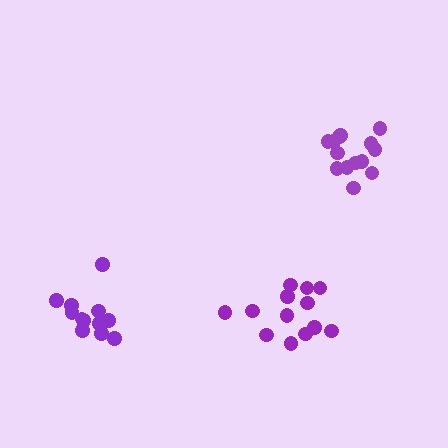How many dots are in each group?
Group 1: 14 dots, Group 2: 12 dots, Group 3: 13 dots (39 total).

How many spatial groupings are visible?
There are 3 spatial groupings.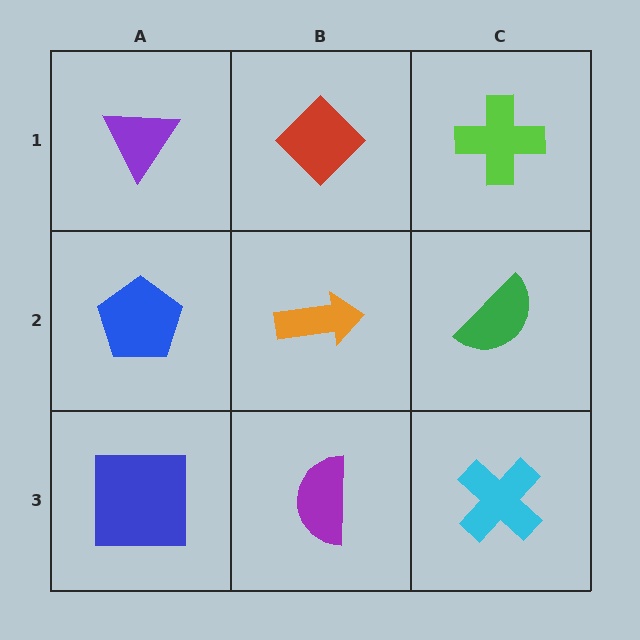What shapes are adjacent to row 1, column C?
A green semicircle (row 2, column C), a red diamond (row 1, column B).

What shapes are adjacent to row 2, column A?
A purple triangle (row 1, column A), a blue square (row 3, column A), an orange arrow (row 2, column B).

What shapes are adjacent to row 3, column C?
A green semicircle (row 2, column C), a purple semicircle (row 3, column B).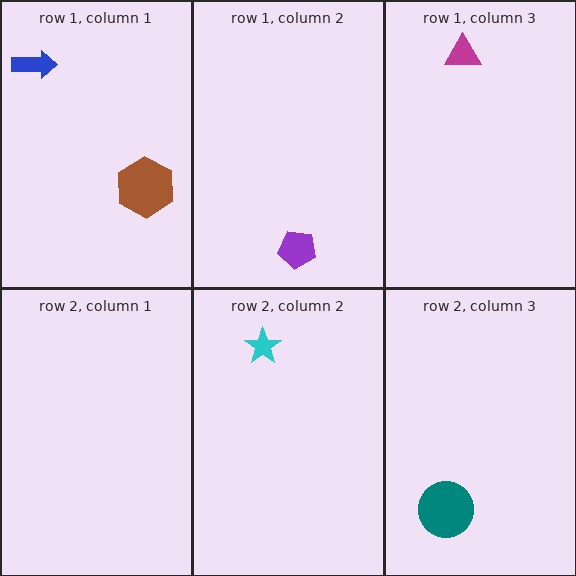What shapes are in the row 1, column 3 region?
The magenta triangle.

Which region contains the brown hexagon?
The row 1, column 1 region.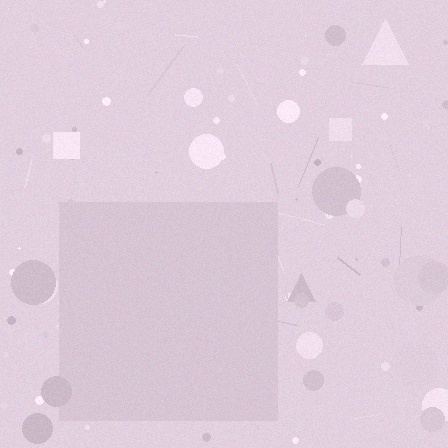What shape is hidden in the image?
A square is hidden in the image.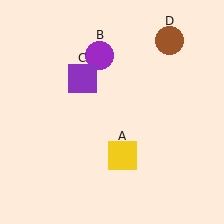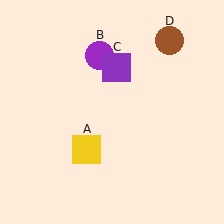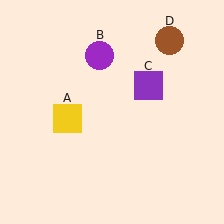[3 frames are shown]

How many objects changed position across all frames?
2 objects changed position: yellow square (object A), purple square (object C).